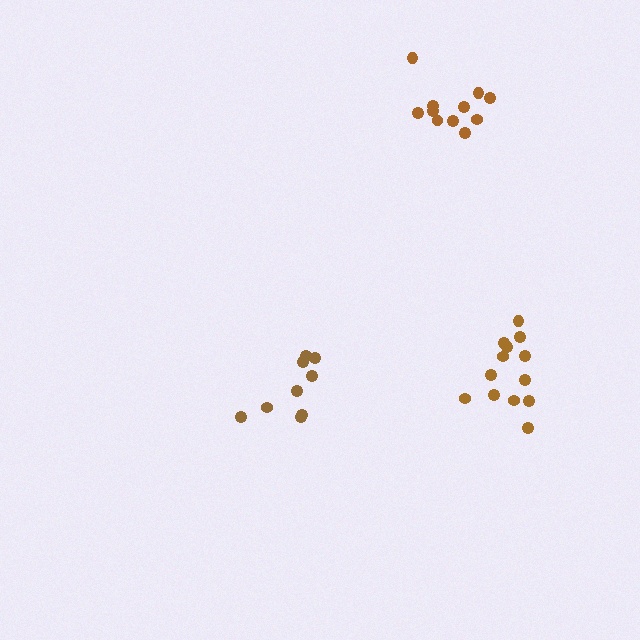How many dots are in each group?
Group 1: 9 dots, Group 2: 11 dots, Group 3: 13 dots (33 total).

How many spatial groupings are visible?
There are 3 spatial groupings.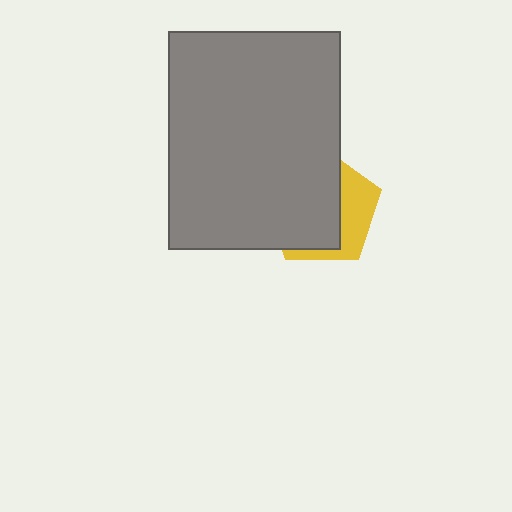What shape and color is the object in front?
The object in front is a gray rectangle.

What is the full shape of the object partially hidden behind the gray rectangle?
The partially hidden object is a yellow pentagon.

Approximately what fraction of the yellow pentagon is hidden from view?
Roughly 66% of the yellow pentagon is hidden behind the gray rectangle.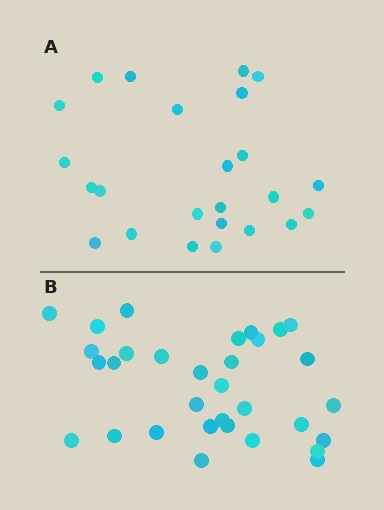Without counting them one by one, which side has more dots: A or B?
Region B (the bottom region) has more dots.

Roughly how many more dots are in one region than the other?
Region B has roughly 8 or so more dots than region A.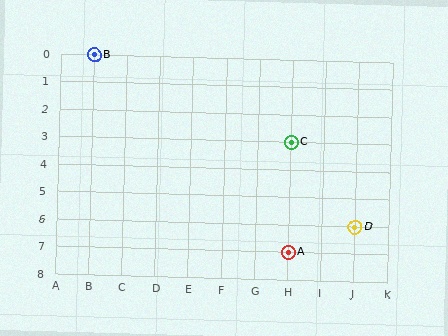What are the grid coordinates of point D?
Point D is at grid coordinates (J, 6).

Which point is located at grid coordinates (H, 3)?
Point C is at (H, 3).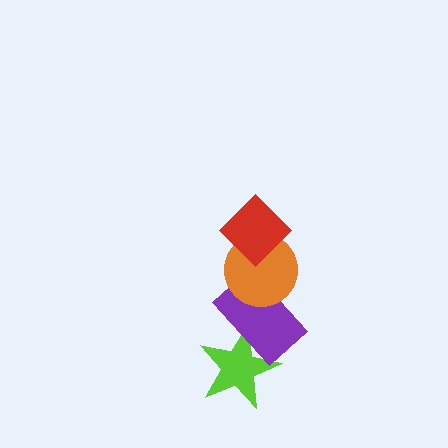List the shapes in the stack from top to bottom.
From top to bottom: the red diamond, the orange circle, the purple rectangle, the lime star.